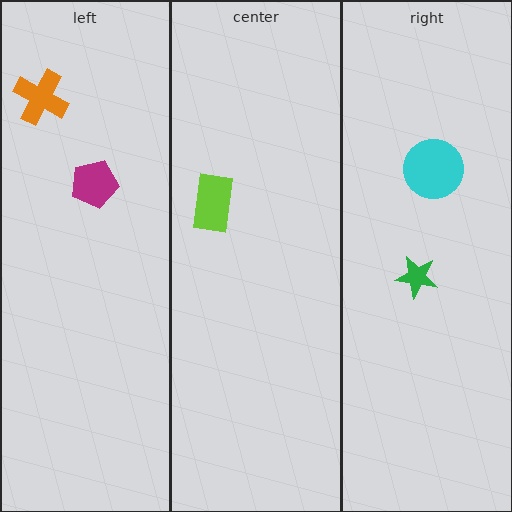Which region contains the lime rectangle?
The center region.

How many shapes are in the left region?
2.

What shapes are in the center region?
The lime rectangle.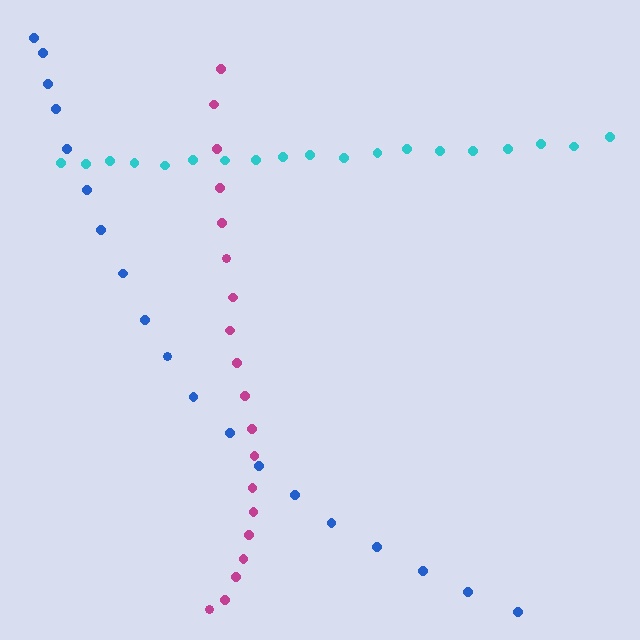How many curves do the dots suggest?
There are 3 distinct paths.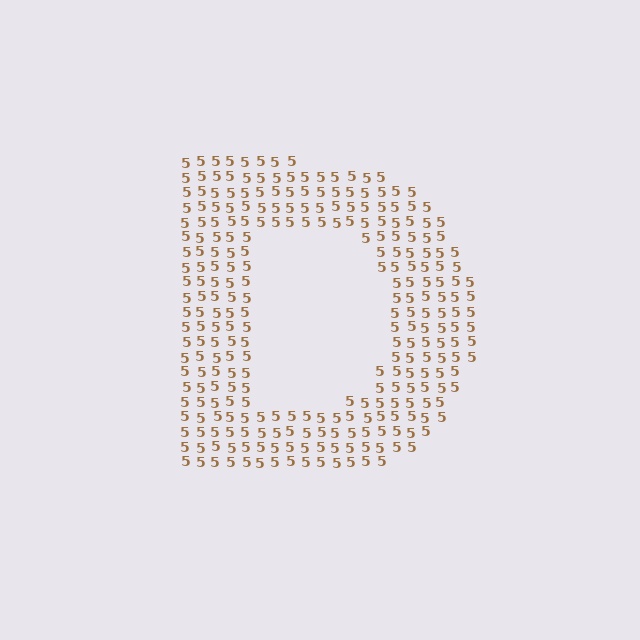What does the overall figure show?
The overall figure shows the letter D.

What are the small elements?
The small elements are digit 5's.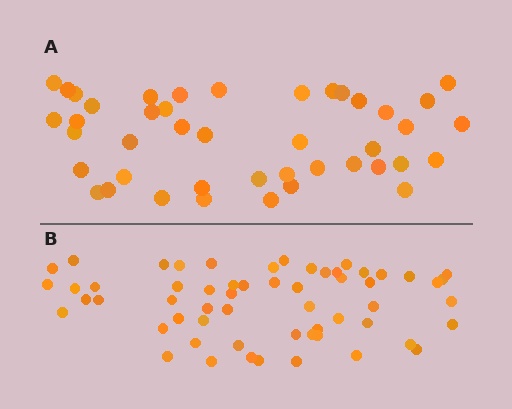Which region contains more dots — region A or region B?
Region B (the bottom region) has more dots.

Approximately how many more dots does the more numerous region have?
Region B has approximately 15 more dots than region A.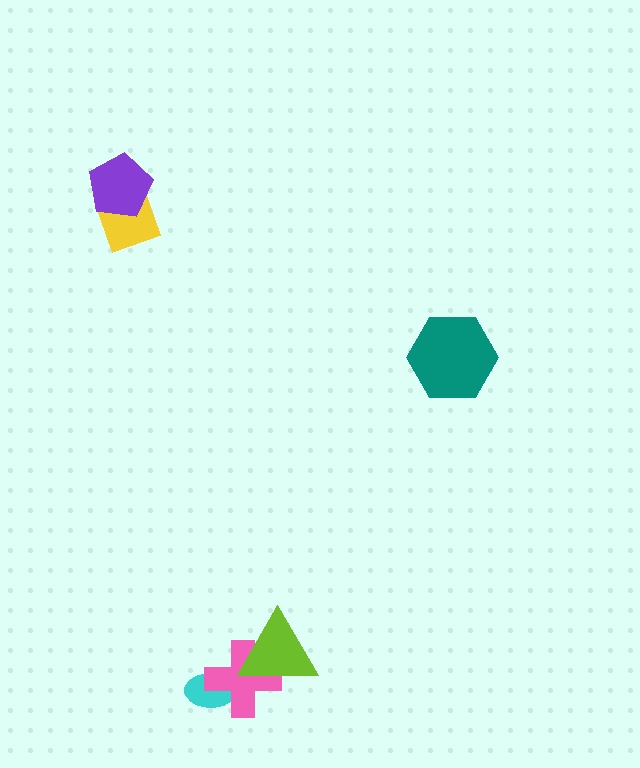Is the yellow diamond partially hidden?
Yes, it is partially covered by another shape.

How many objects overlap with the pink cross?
2 objects overlap with the pink cross.